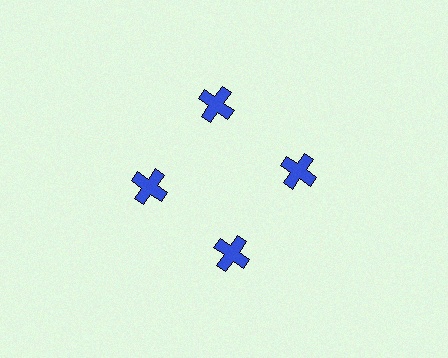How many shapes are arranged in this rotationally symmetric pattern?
There are 4 shapes, arranged in 4 groups of 1.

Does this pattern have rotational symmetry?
Yes, this pattern has 4-fold rotational symmetry. It looks the same after rotating 90 degrees around the center.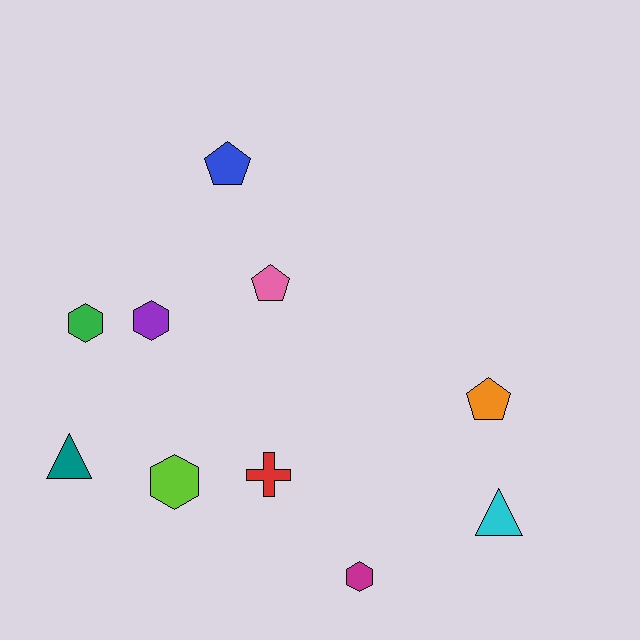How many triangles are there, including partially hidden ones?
There are 2 triangles.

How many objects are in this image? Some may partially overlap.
There are 10 objects.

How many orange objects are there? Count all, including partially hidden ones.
There is 1 orange object.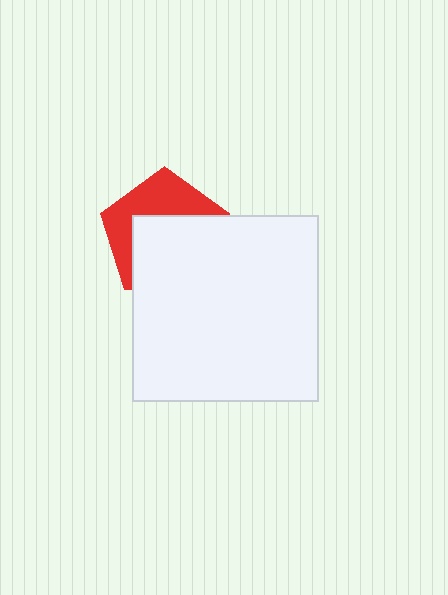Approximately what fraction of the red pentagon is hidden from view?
Roughly 57% of the red pentagon is hidden behind the white square.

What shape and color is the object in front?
The object in front is a white square.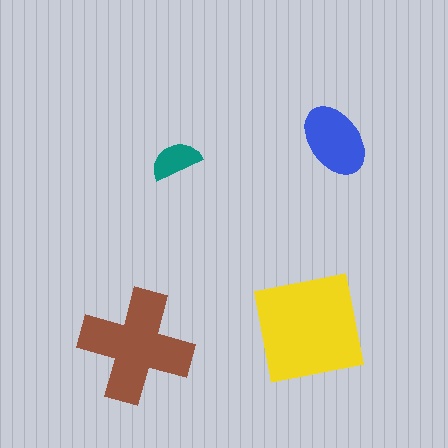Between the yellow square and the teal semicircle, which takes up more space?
The yellow square.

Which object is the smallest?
The teal semicircle.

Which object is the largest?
The yellow square.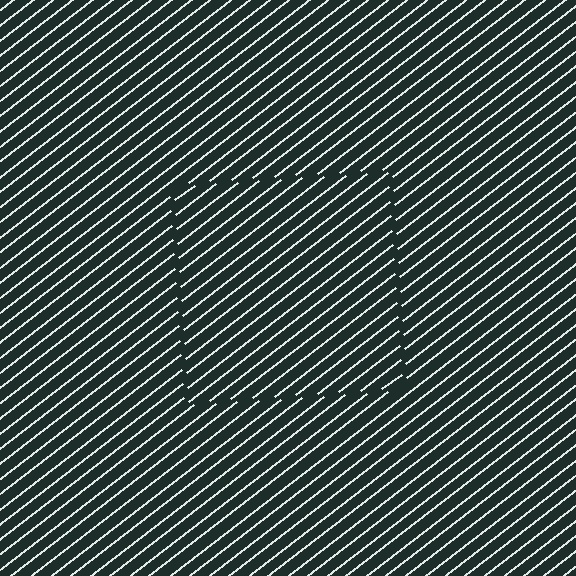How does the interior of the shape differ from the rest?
The interior of the shape contains the same grating, shifted by half a period — the contour is defined by the phase discontinuity where line-ends from the inner and outer gratings abut.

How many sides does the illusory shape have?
4 sides — the line-ends trace a square.